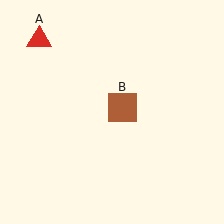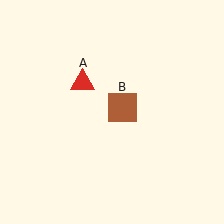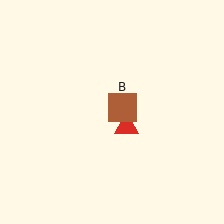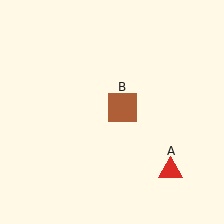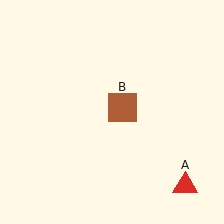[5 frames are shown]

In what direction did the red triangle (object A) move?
The red triangle (object A) moved down and to the right.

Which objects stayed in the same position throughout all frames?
Brown square (object B) remained stationary.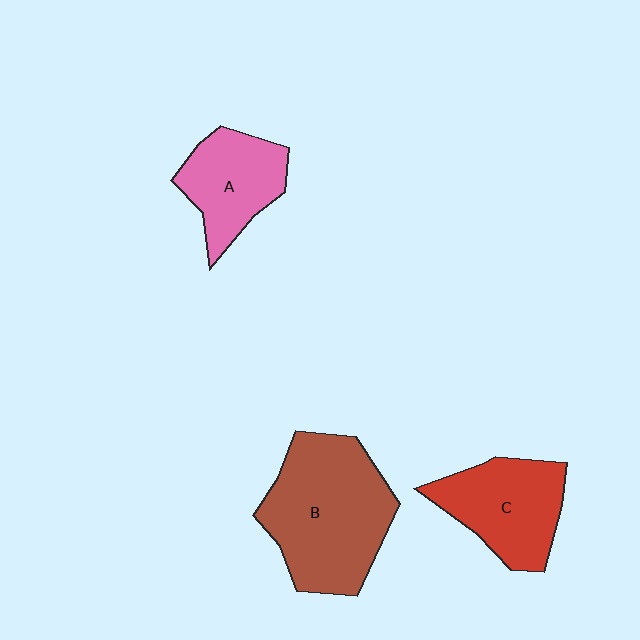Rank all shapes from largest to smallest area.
From largest to smallest: B (brown), C (red), A (pink).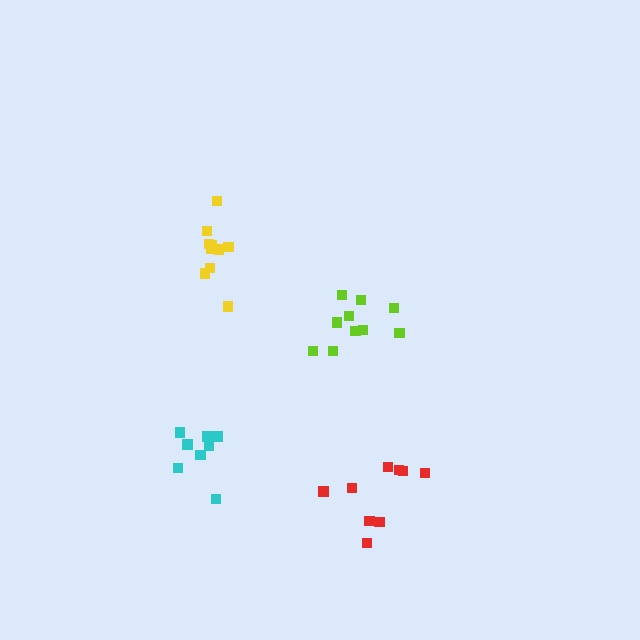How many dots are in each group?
Group 1: 10 dots, Group 2: 9 dots, Group 3: 10 dots, Group 4: 8 dots (37 total).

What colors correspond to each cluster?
The clusters are colored: yellow, red, lime, cyan.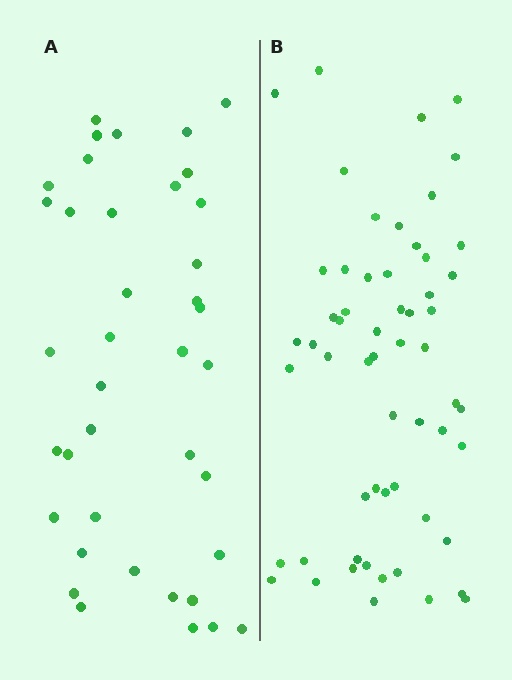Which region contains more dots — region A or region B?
Region B (the right region) has more dots.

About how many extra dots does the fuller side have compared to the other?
Region B has approximately 20 more dots than region A.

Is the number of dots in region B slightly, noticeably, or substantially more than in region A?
Region B has substantially more. The ratio is roughly 1.5 to 1.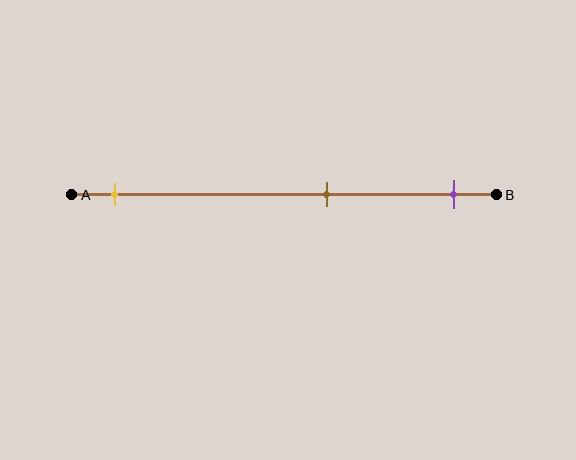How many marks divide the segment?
There are 3 marks dividing the segment.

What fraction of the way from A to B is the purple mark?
The purple mark is approximately 90% (0.9) of the way from A to B.